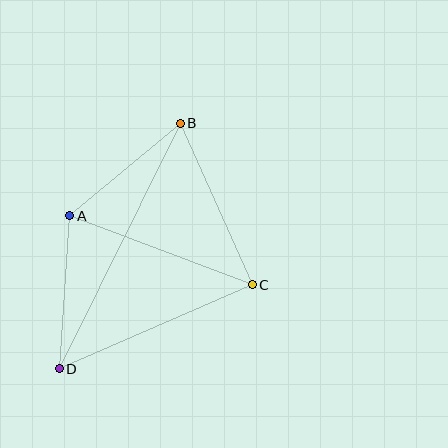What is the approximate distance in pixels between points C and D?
The distance between C and D is approximately 210 pixels.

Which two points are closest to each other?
Points A and B are closest to each other.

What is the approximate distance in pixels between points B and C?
The distance between B and C is approximately 177 pixels.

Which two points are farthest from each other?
Points B and D are farthest from each other.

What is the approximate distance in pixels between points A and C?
The distance between A and C is approximately 195 pixels.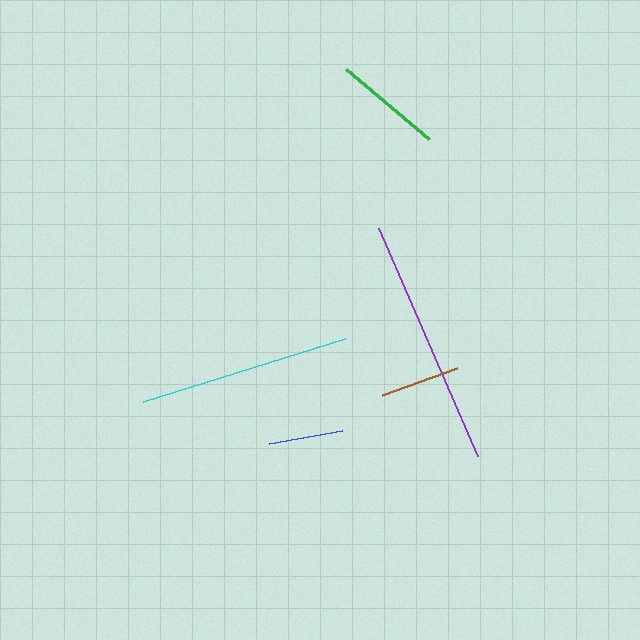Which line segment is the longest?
The purple line is the longest at approximately 249 pixels.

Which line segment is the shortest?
The blue line is the shortest at approximately 74 pixels.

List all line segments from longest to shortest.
From longest to shortest: purple, cyan, green, brown, blue.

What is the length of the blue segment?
The blue segment is approximately 74 pixels long.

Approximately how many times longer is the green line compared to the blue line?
The green line is approximately 1.5 times the length of the blue line.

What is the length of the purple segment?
The purple segment is approximately 249 pixels long.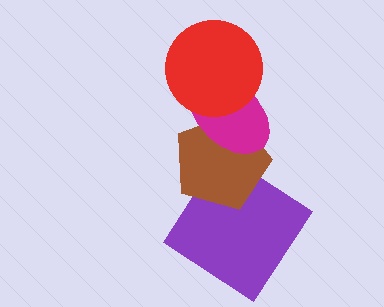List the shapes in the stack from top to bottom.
From top to bottom: the red circle, the magenta ellipse, the brown pentagon, the purple diamond.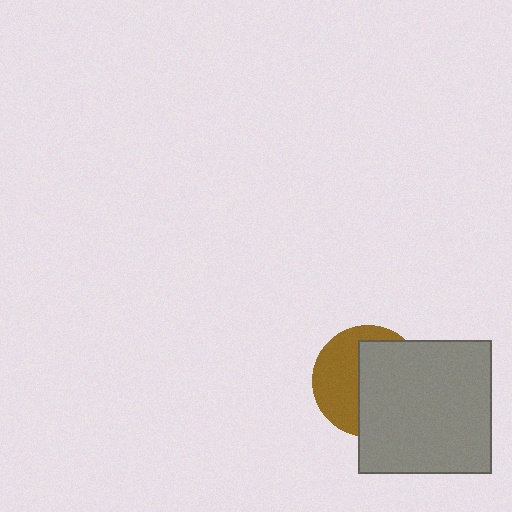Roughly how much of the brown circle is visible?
A small part of it is visible (roughly 43%).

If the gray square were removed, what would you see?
You would see the complete brown circle.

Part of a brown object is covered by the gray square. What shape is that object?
It is a circle.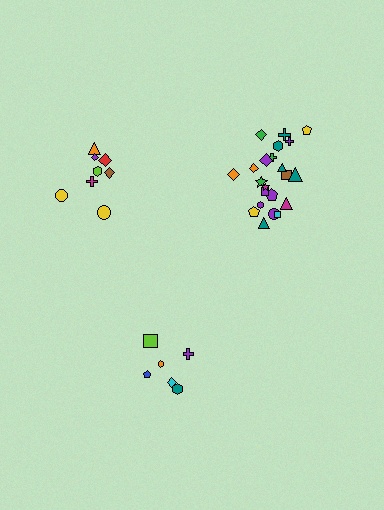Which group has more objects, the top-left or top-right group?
The top-right group.